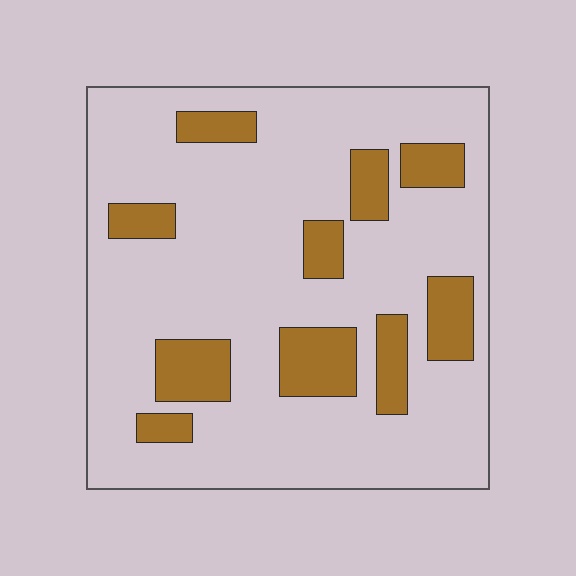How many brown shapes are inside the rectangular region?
10.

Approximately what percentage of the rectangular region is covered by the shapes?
Approximately 20%.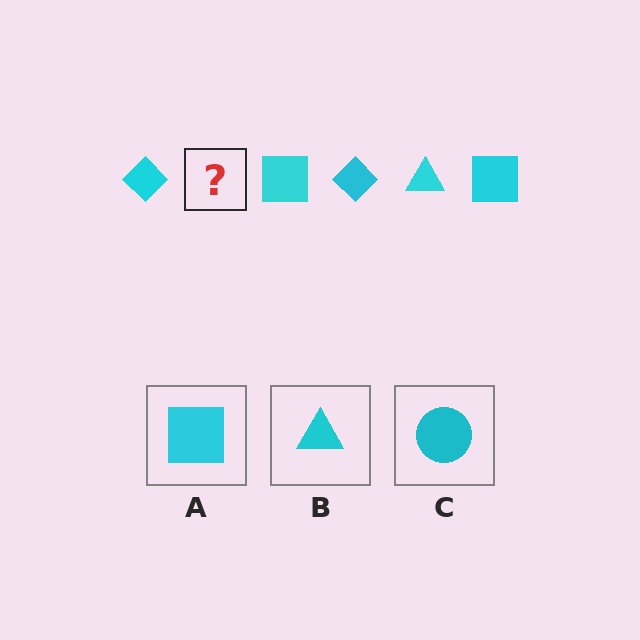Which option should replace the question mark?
Option B.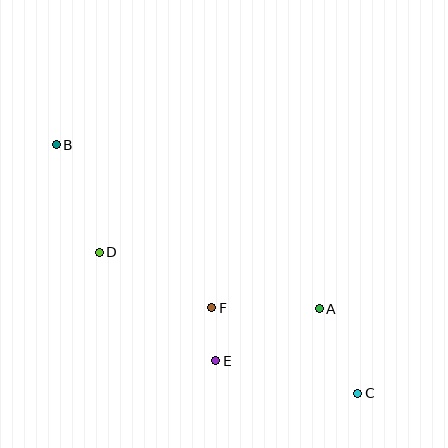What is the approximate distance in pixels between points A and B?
The distance between A and B is approximately 310 pixels.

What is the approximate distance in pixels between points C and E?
The distance between C and E is approximately 146 pixels.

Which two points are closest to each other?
Points E and F are closest to each other.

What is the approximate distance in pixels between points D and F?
The distance between D and F is approximately 125 pixels.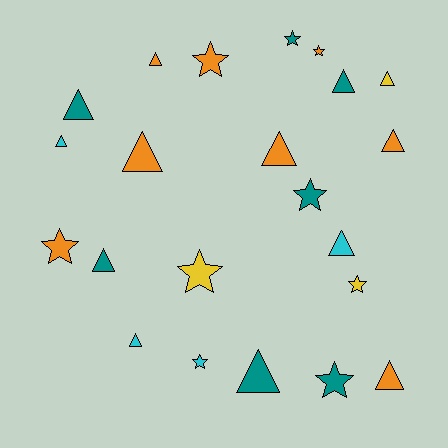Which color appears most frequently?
Orange, with 8 objects.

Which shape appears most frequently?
Triangle, with 13 objects.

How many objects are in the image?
There are 22 objects.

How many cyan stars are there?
There is 1 cyan star.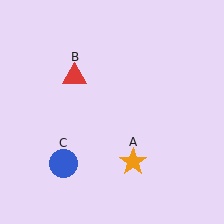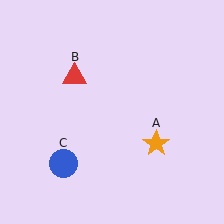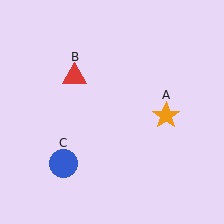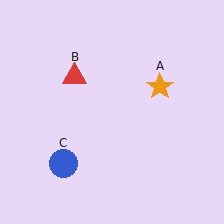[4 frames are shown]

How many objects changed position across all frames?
1 object changed position: orange star (object A).